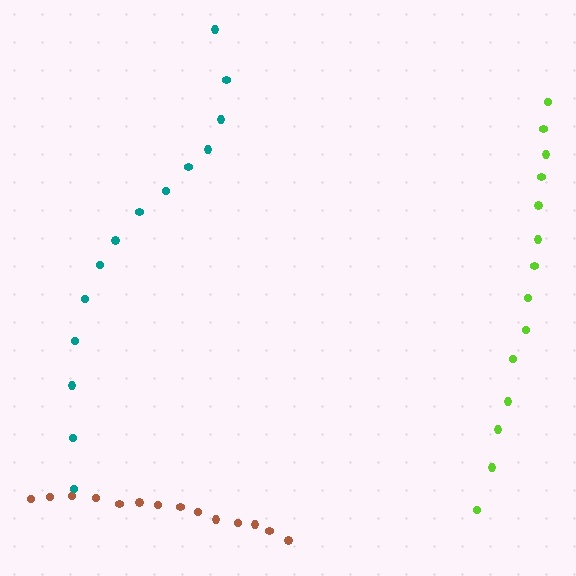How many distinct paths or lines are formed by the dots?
There are 3 distinct paths.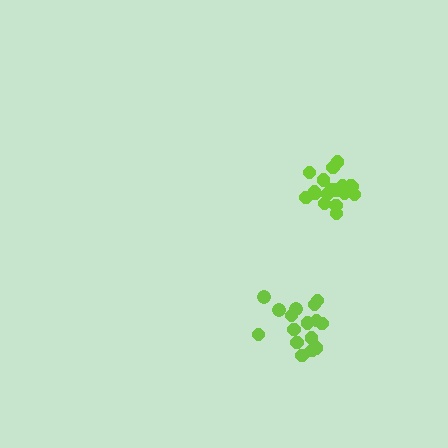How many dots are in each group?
Group 1: 16 dots, Group 2: 19 dots (35 total).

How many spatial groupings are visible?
There are 2 spatial groupings.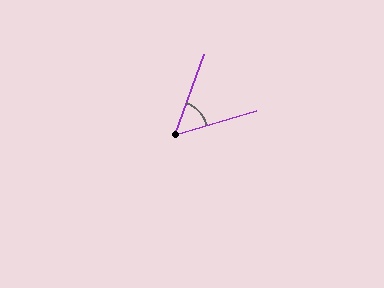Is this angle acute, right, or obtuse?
It is acute.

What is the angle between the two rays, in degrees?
Approximately 53 degrees.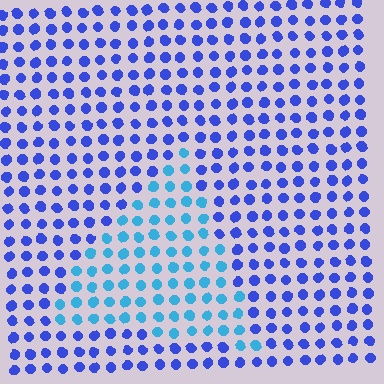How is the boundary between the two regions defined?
The boundary is defined purely by a slight shift in hue (about 37 degrees). Spacing, size, and orientation are identical on both sides.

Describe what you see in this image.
The image is filled with small blue elements in a uniform arrangement. A triangle-shaped region is visible where the elements are tinted to a slightly different hue, forming a subtle color boundary.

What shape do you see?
I see a triangle.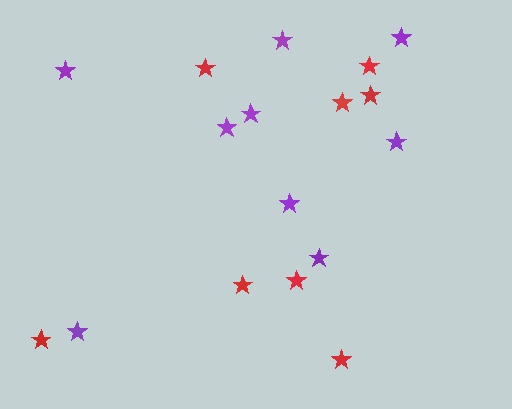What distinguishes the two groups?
There are 2 groups: one group of purple stars (9) and one group of red stars (8).